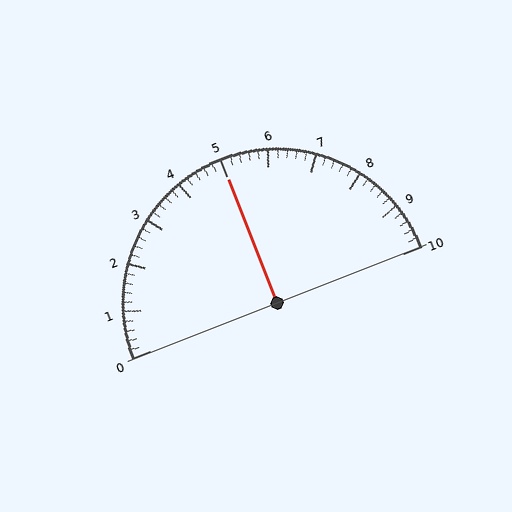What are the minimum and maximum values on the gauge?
The gauge ranges from 0 to 10.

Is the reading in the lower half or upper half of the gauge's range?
The reading is in the upper half of the range (0 to 10).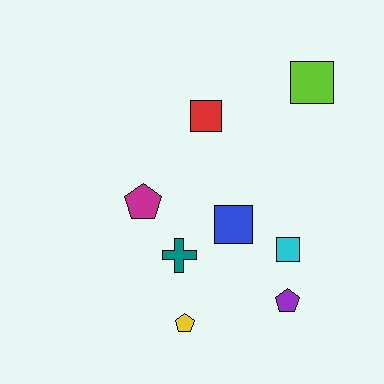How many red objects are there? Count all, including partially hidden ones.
There is 1 red object.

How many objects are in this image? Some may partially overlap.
There are 8 objects.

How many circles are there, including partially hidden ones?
There are no circles.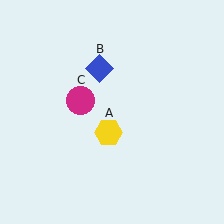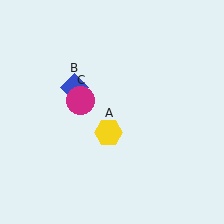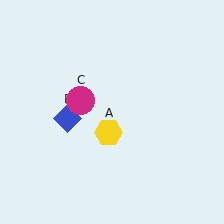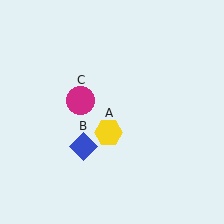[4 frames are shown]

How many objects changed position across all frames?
1 object changed position: blue diamond (object B).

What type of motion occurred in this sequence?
The blue diamond (object B) rotated counterclockwise around the center of the scene.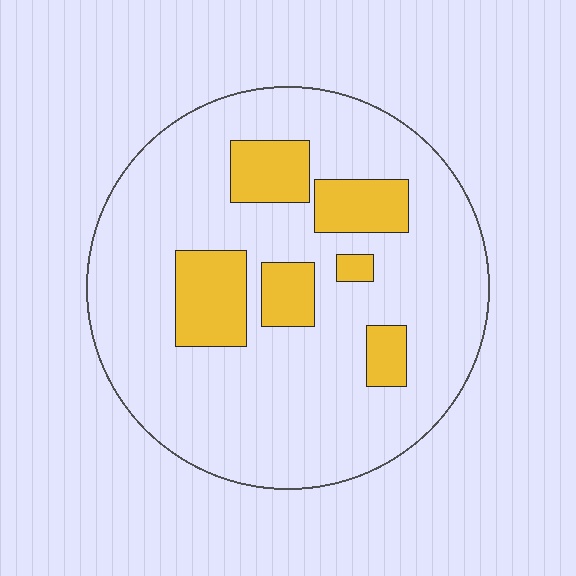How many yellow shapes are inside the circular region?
6.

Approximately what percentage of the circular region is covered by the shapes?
Approximately 20%.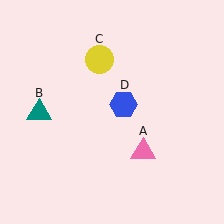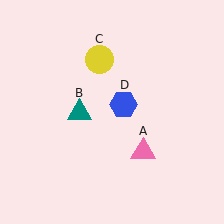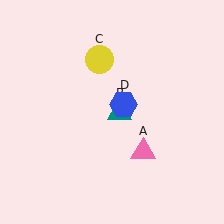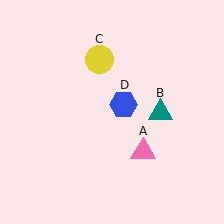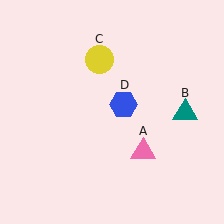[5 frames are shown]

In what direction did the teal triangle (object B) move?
The teal triangle (object B) moved right.